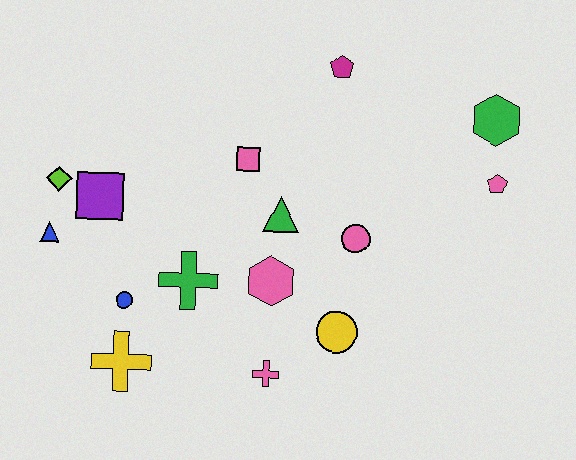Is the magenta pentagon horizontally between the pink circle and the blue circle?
Yes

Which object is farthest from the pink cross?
The green hexagon is farthest from the pink cross.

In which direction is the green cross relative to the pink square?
The green cross is below the pink square.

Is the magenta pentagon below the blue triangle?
No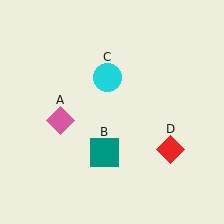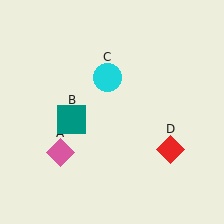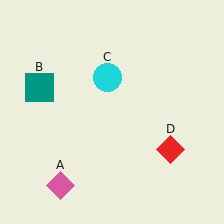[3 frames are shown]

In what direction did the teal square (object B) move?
The teal square (object B) moved up and to the left.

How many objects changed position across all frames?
2 objects changed position: pink diamond (object A), teal square (object B).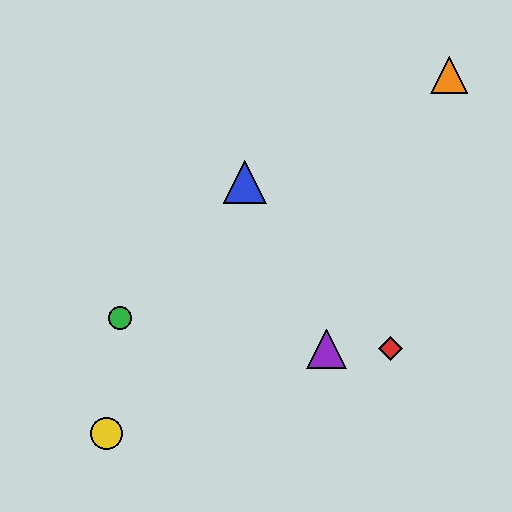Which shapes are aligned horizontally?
The red diamond, the purple triangle are aligned horizontally.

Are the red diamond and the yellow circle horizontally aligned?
No, the red diamond is at y≈349 and the yellow circle is at y≈433.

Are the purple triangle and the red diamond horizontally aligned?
Yes, both are at y≈349.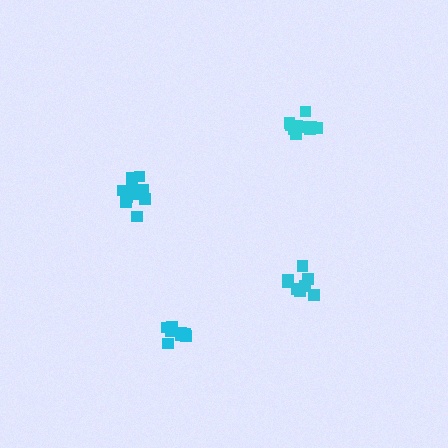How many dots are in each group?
Group 1: 10 dots, Group 2: 12 dots, Group 3: 8 dots, Group 4: 8 dots (38 total).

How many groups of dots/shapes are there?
There are 4 groups.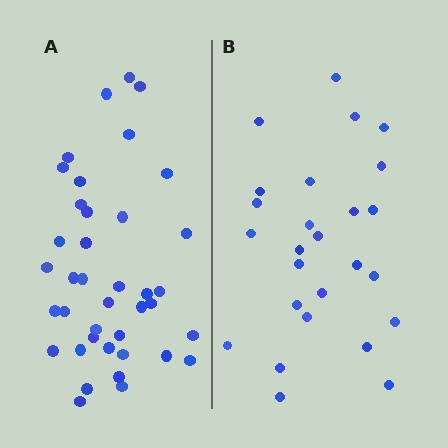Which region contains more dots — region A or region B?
Region A (the left region) has more dots.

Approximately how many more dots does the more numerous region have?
Region A has approximately 15 more dots than region B.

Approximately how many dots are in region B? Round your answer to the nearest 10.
About 30 dots. (The exact count is 26, which rounds to 30.)